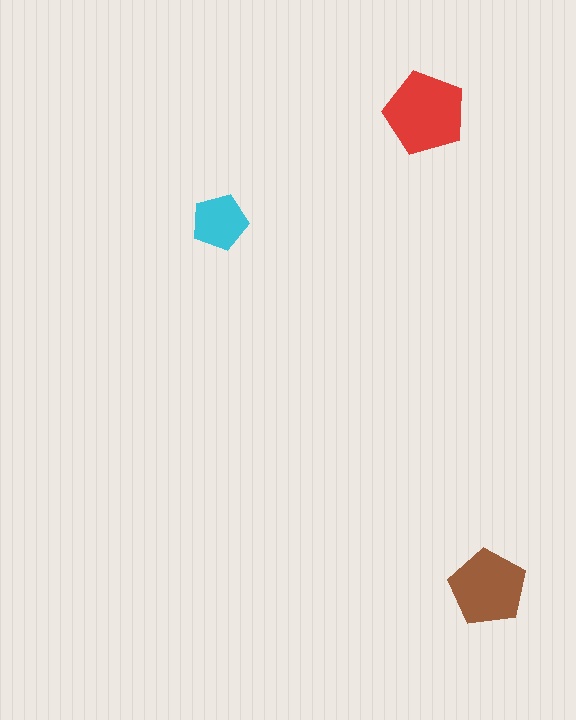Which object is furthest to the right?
The brown pentagon is rightmost.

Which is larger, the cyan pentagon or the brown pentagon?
The brown one.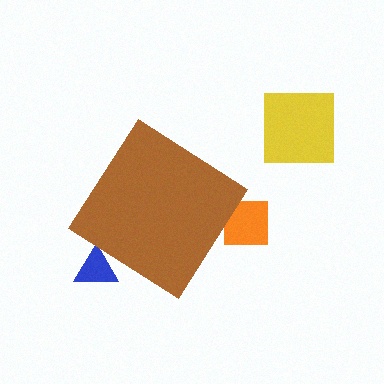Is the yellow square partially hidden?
No, the yellow square is fully visible.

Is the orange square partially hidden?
Yes, the orange square is partially hidden behind the brown diamond.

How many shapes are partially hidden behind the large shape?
2 shapes are partially hidden.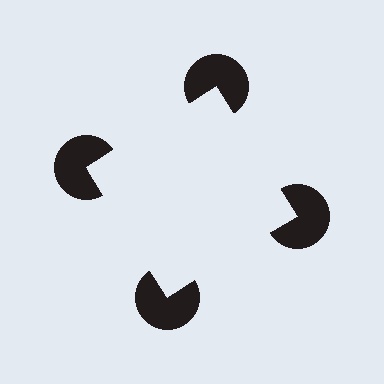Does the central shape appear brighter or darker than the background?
It typically appears slightly brighter than the background, even though no actual brightness change is drawn.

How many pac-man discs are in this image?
There are 4 — one at each vertex of the illusory square.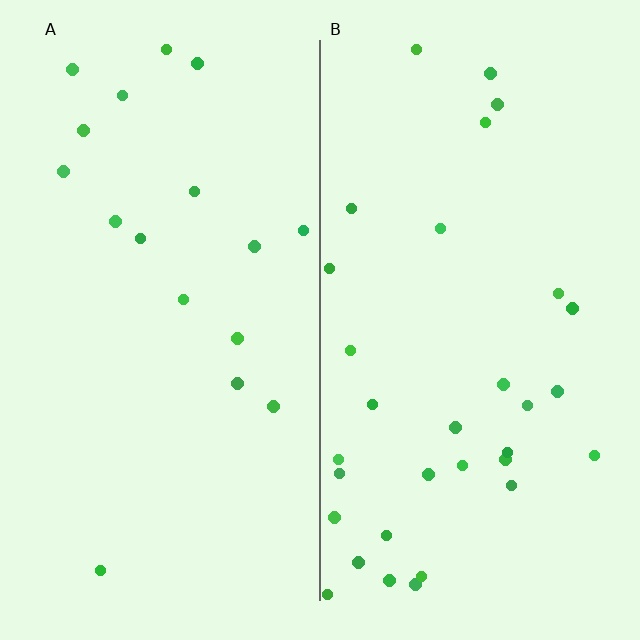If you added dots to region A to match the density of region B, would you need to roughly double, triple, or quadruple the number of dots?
Approximately double.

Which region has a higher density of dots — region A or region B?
B (the right).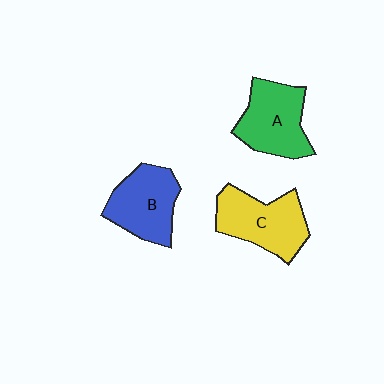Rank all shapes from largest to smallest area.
From largest to smallest: C (yellow), A (green), B (blue).